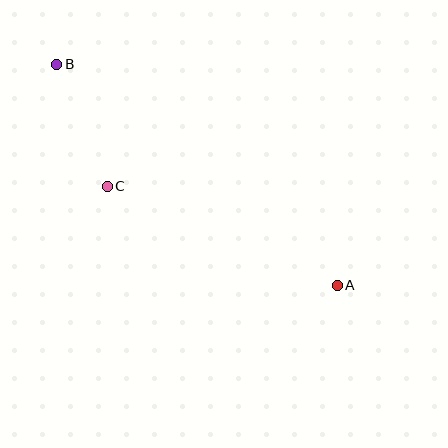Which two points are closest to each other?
Points B and C are closest to each other.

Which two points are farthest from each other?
Points A and B are farthest from each other.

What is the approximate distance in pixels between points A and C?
The distance between A and C is approximately 250 pixels.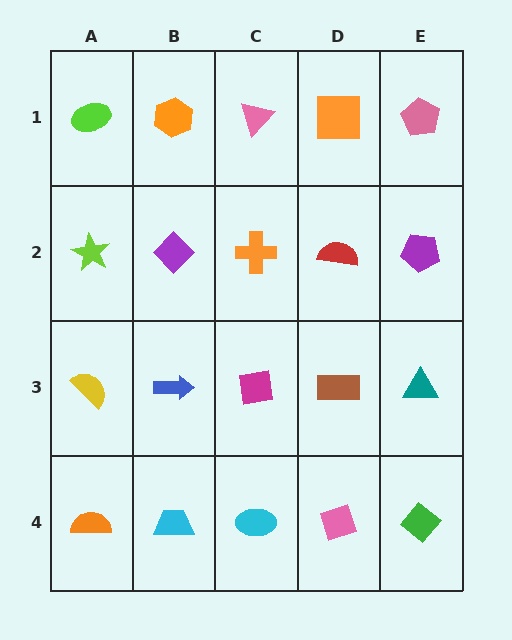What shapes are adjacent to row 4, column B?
A blue arrow (row 3, column B), an orange semicircle (row 4, column A), a cyan ellipse (row 4, column C).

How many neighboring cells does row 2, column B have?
4.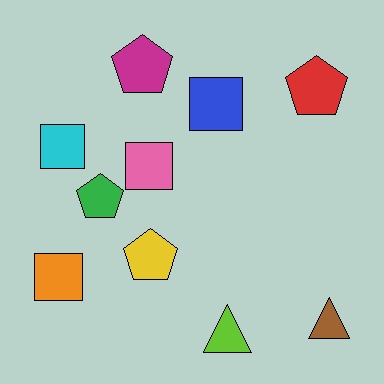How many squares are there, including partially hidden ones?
There are 4 squares.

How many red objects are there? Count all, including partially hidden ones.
There is 1 red object.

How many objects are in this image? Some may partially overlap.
There are 10 objects.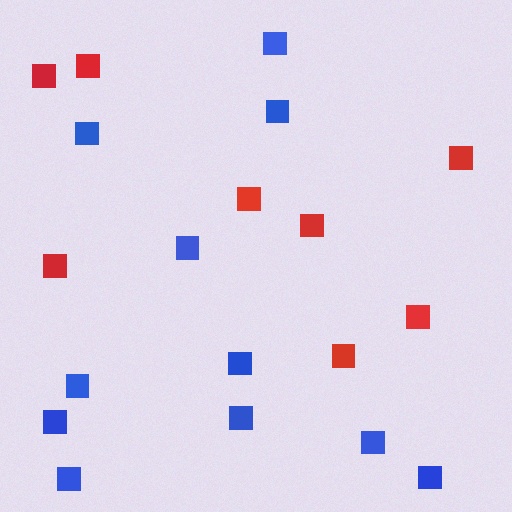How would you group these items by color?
There are 2 groups: one group of blue squares (11) and one group of red squares (8).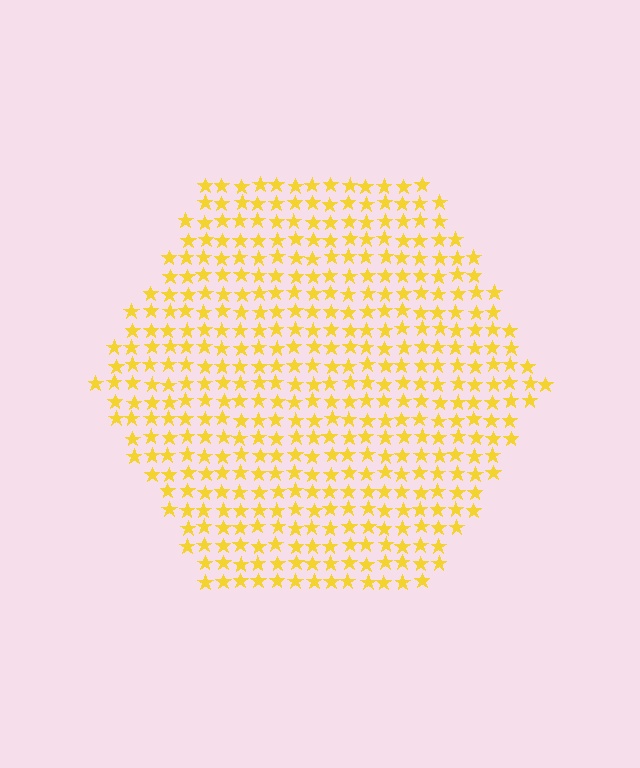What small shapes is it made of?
It is made of small stars.